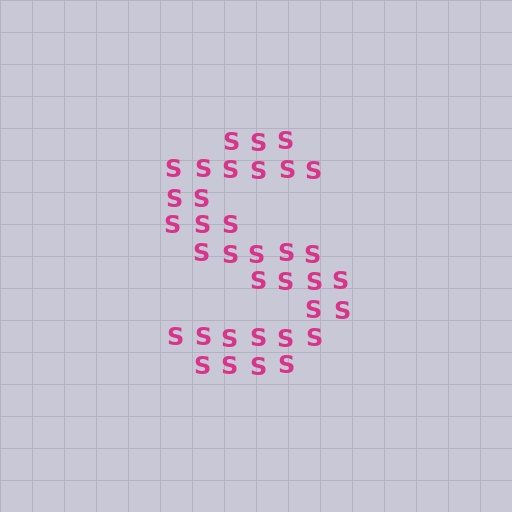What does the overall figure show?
The overall figure shows the letter S.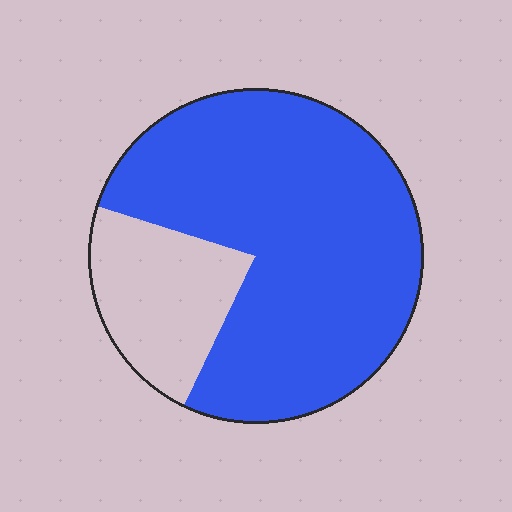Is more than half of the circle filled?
Yes.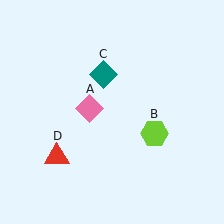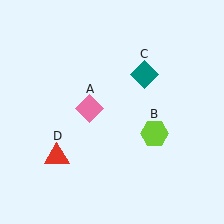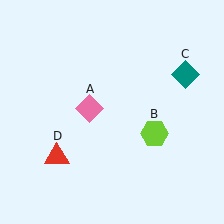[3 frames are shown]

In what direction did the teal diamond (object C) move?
The teal diamond (object C) moved right.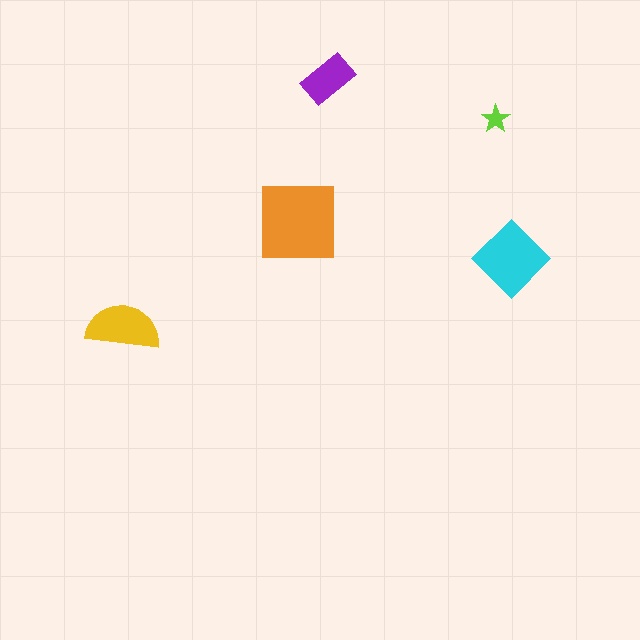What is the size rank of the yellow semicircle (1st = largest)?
3rd.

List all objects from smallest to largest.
The lime star, the purple rectangle, the yellow semicircle, the cyan diamond, the orange square.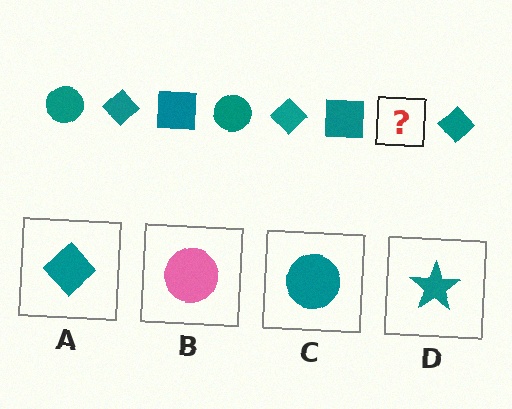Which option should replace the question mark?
Option C.